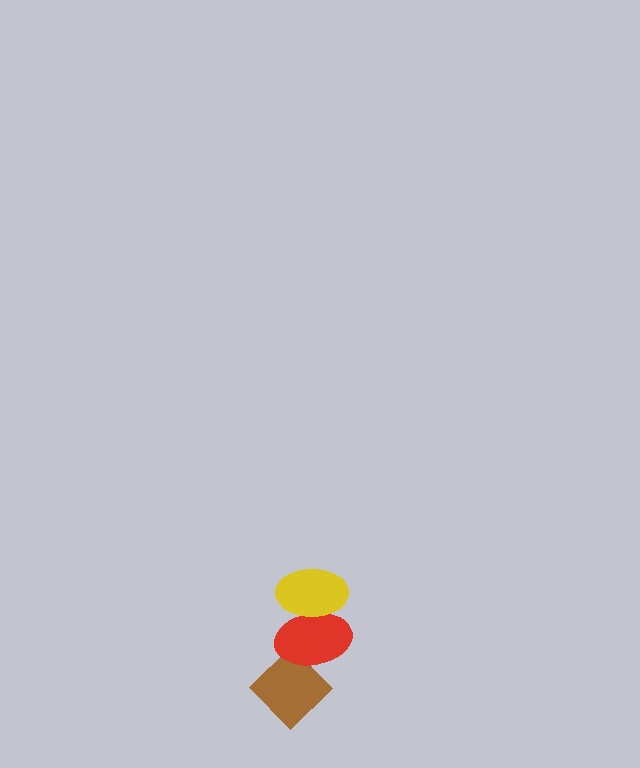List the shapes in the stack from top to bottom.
From top to bottom: the yellow ellipse, the red ellipse, the brown diamond.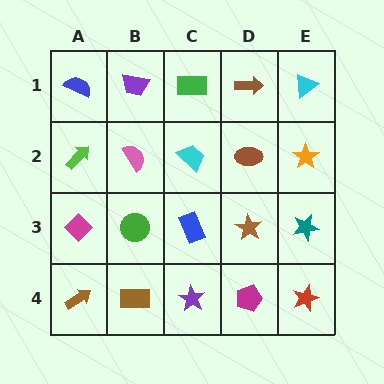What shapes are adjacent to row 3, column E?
An orange star (row 2, column E), a red star (row 4, column E), a brown star (row 3, column D).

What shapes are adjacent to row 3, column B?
A pink semicircle (row 2, column B), a brown rectangle (row 4, column B), a magenta diamond (row 3, column A), a blue rectangle (row 3, column C).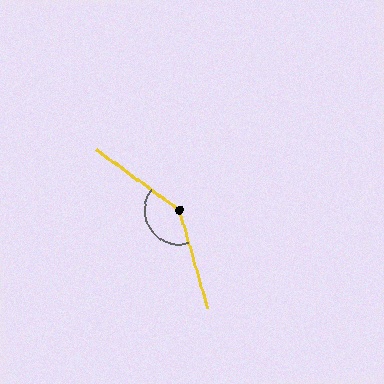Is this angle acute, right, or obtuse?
It is obtuse.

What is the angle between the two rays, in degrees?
Approximately 143 degrees.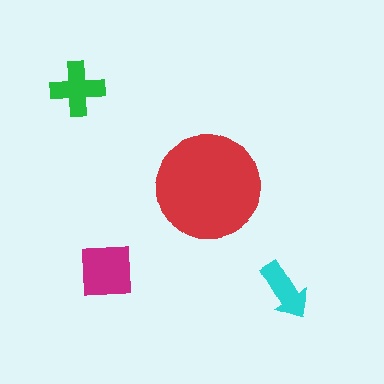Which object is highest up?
The green cross is topmost.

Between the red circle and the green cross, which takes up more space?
The red circle.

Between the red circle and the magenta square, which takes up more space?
The red circle.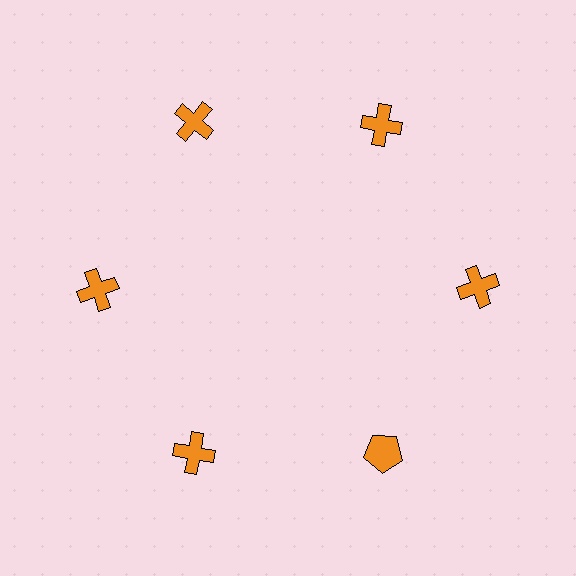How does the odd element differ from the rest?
It has a different shape: pentagon instead of cross.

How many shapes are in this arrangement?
There are 6 shapes arranged in a ring pattern.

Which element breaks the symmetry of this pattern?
The orange pentagon at roughly the 5 o'clock position breaks the symmetry. All other shapes are orange crosses.